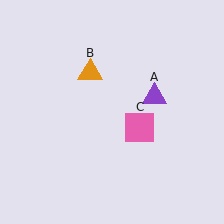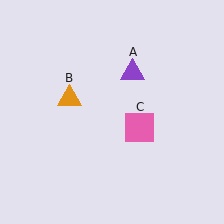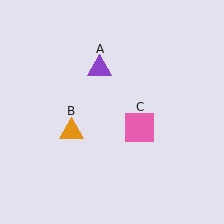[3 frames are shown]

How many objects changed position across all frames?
2 objects changed position: purple triangle (object A), orange triangle (object B).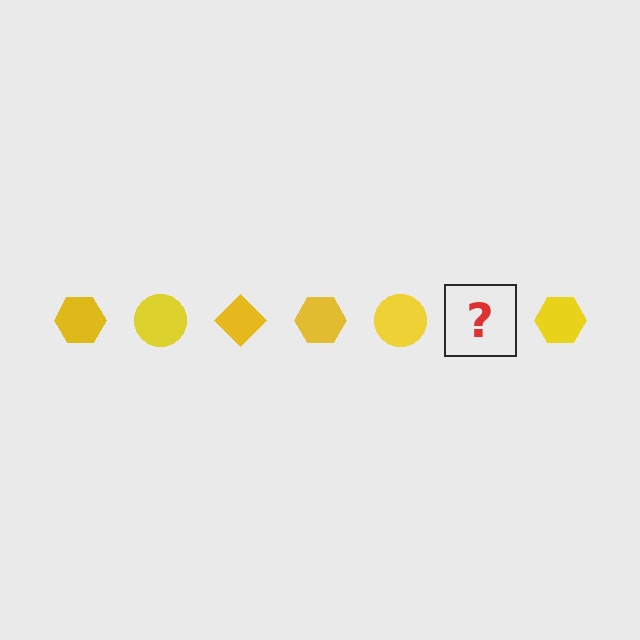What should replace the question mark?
The question mark should be replaced with a yellow diamond.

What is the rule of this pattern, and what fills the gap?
The rule is that the pattern cycles through hexagon, circle, diamond shapes in yellow. The gap should be filled with a yellow diamond.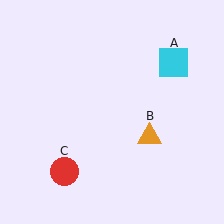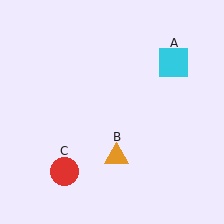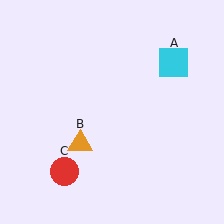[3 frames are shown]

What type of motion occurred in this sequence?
The orange triangle (object B) rotated clockwise around the center of the scene.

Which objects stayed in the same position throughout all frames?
Cyan square (object A) and red circle (object C) remained stationary.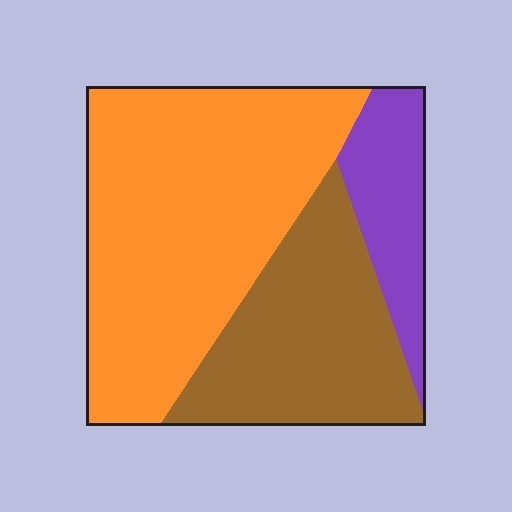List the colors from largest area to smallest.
From largest to smallest: orange, brown, purple.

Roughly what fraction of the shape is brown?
Brown takes up between a sixth and a third of the shape.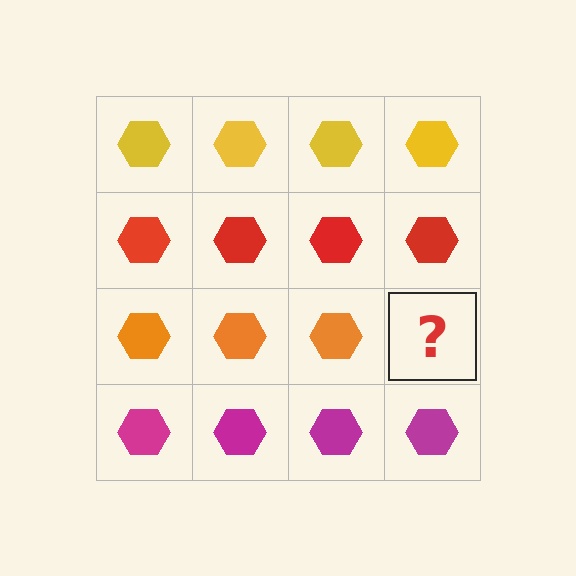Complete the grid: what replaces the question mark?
The question mark should be replaced with an orange hexagon.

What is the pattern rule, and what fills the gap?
The rule is that each row has a consistent color. The gap should be filled with an orange hexagon.